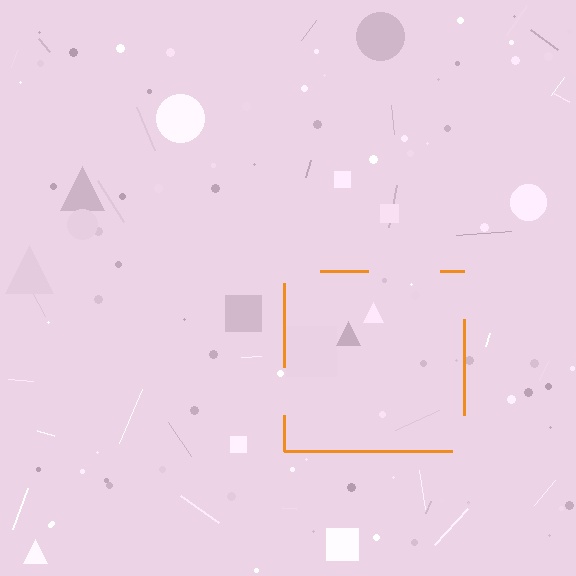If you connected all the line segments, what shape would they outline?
They would outline a square.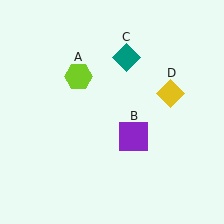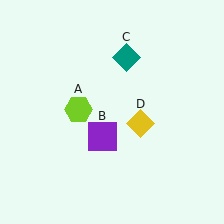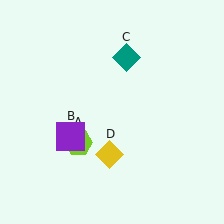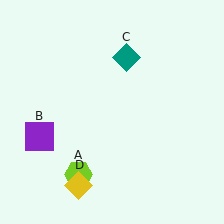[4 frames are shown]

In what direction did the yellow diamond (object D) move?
The yellow diamond (object D) moved down and to the left.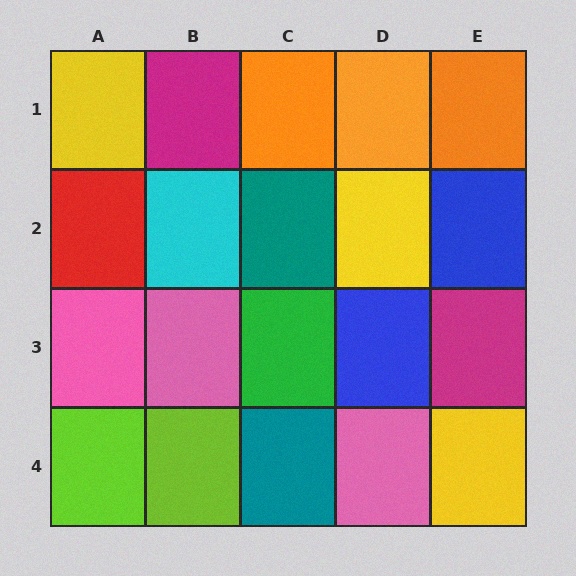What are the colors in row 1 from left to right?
Yellow, magenta, orange, orange, orange.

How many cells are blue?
2 cells are blue.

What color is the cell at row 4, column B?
Lime.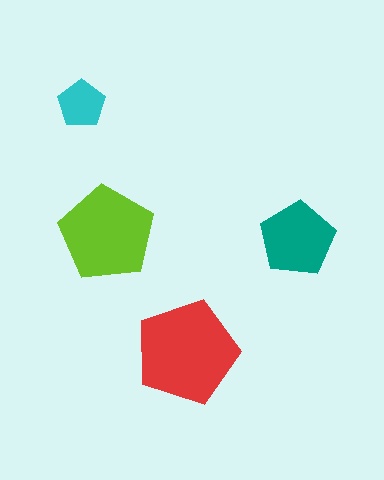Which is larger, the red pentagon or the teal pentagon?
The red one.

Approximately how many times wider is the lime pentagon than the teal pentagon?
About 1.5 times wider.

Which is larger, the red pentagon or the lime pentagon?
The red one.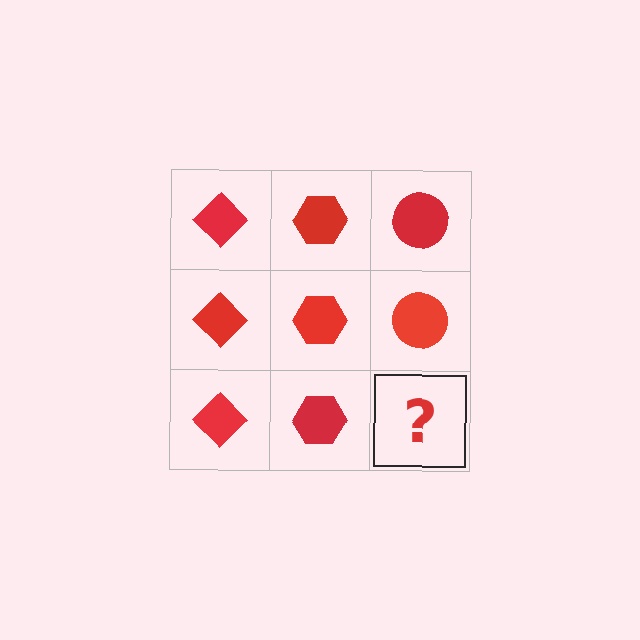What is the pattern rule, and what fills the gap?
The rule is that each column has a consistent shape. The gap should be filled with a red circle.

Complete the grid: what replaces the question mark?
The question mark should be replaced with a red circle.